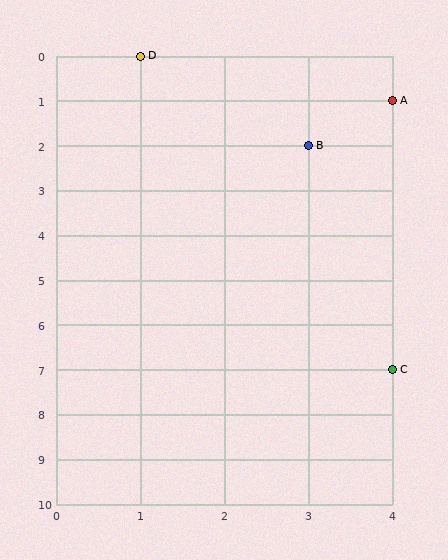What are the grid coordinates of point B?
Point B is at grid coordinates (3, 2).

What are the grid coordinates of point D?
Point D is at grid coordinates (1, 0).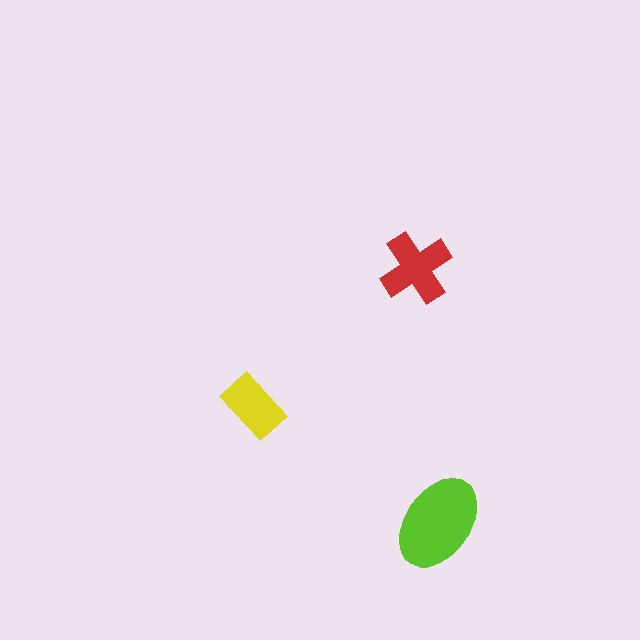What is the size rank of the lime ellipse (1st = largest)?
1st.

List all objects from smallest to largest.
The yellow rectangle, the red cross, the lime ellipse.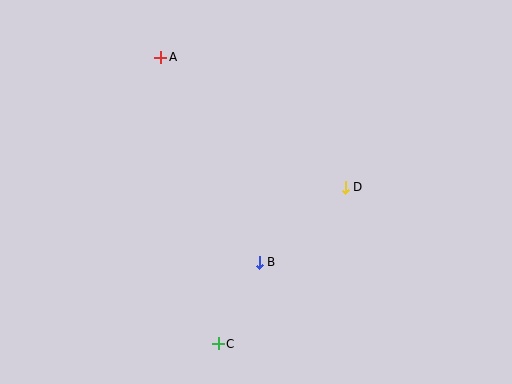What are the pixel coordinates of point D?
Point D is at (345, 187).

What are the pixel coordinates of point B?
Point B is at (259, 262).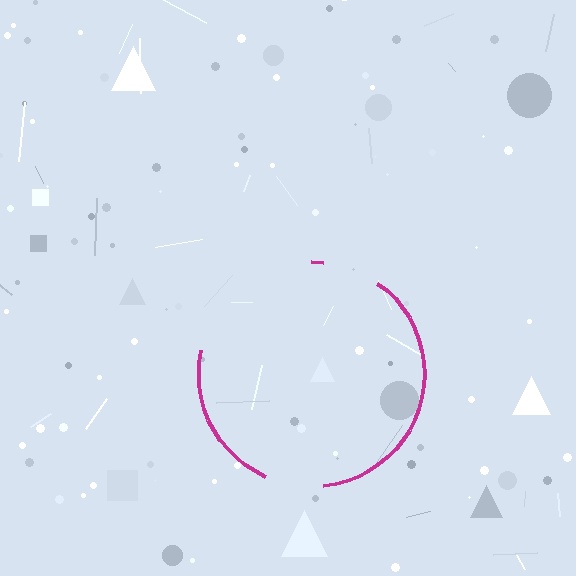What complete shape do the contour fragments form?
The contour fragments form a circle.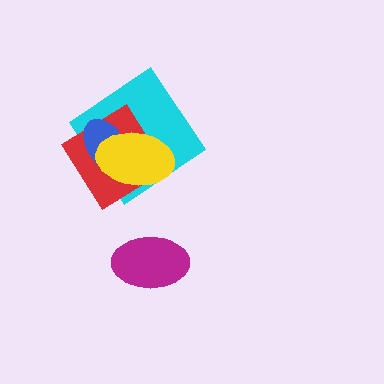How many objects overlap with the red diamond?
3 objects overlap with the red diamond.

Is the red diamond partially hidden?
Yes, it is partially covered by another shape.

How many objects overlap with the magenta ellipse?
0 objects overlap with the magenta ellipse.